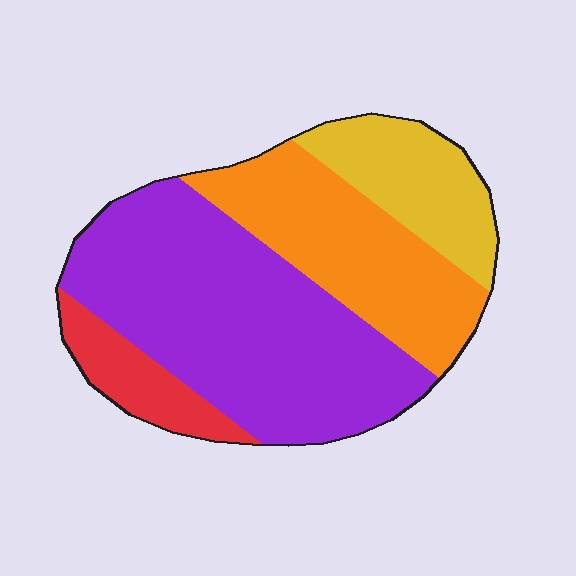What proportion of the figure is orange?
Orange takes up about one quarter (1/4) of the figure.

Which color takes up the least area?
Red, at roughly 10%.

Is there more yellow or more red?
Yellow.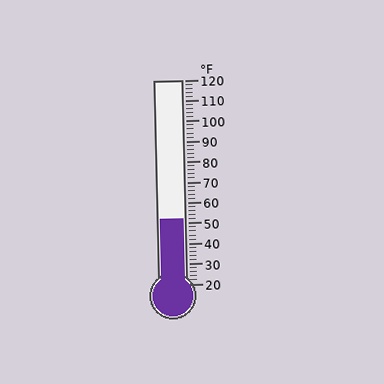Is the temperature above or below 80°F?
The temperature is below 80°F.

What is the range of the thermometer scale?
The thermometer scale ranges from 20°F to 120°F.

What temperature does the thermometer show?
The thermometer shows approximately 52°F.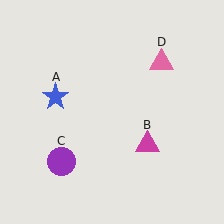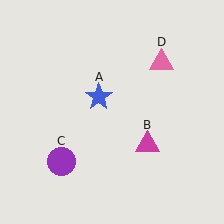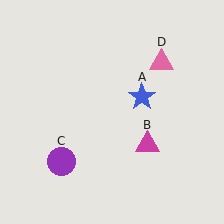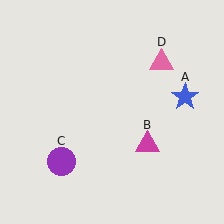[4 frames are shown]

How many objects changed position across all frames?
1 object changed position: blue star (object A).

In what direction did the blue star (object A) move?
The blue star (object A) moved right.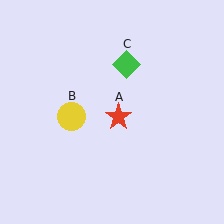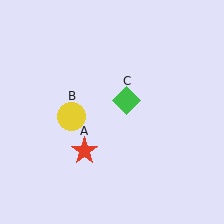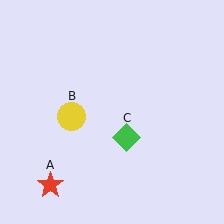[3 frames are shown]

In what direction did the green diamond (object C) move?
The green diamond (object C) moved down.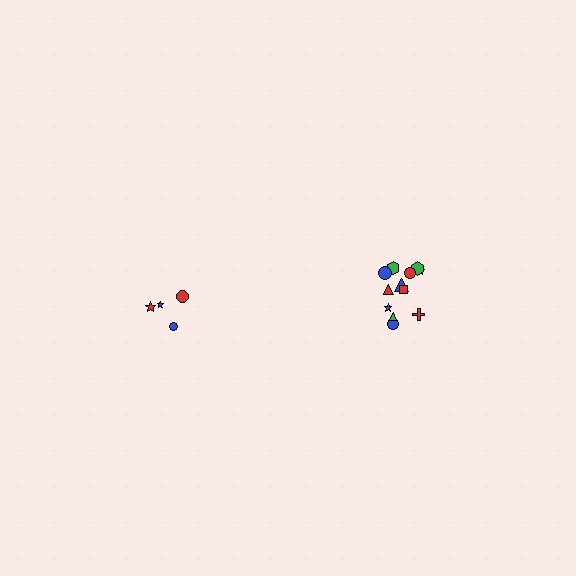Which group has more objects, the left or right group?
The right group.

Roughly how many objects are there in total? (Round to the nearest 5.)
Roughly 15 objects in total.